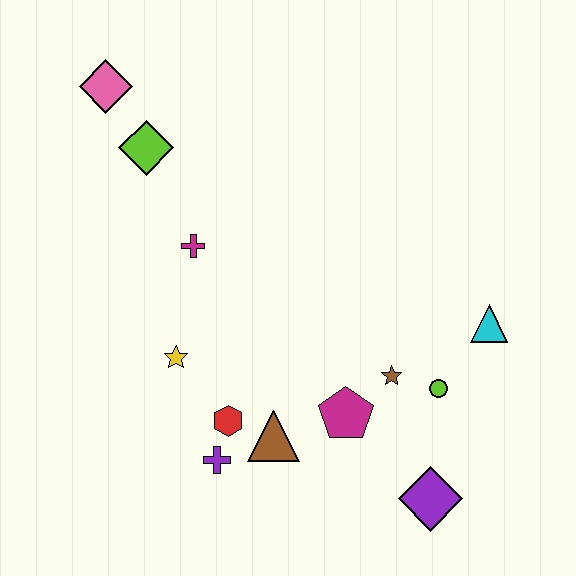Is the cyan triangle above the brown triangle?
Yes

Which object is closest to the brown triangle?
The red hexagon is closest to the brown triangle.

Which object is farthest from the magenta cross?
The purple diamond is farthest from the magenta cross.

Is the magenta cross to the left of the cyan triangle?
Yes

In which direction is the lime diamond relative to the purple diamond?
The lime diamond is above the purple diamond.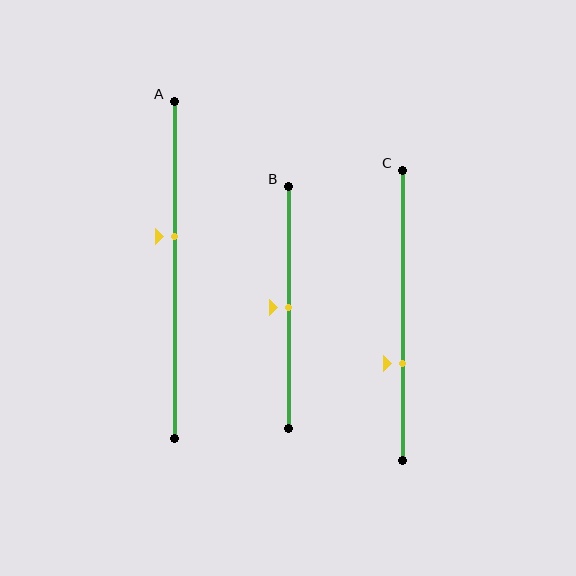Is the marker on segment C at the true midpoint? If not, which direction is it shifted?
No, the marker on segment C is shifted downward by about 16% of the segment length.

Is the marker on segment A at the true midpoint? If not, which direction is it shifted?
No, the marker on segment A is shifted upward by about 10% of the segment length.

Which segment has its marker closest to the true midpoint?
Segment B has its marker closest to the true midpoint.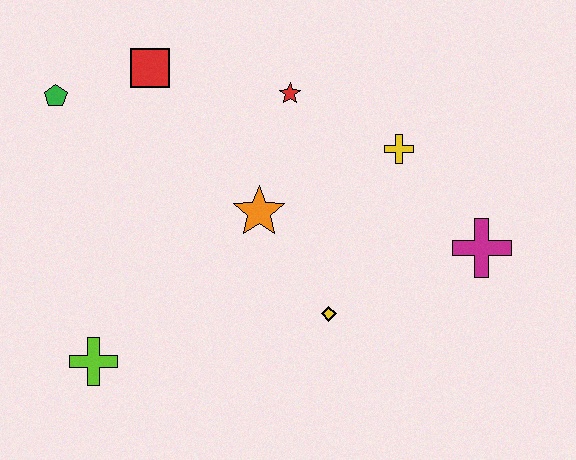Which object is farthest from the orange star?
The green pentagon is farthest from the orange star.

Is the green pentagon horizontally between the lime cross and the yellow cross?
No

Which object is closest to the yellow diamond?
The orange star is closest to the yellow diamond.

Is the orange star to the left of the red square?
No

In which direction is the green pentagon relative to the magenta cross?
The green pentagon is to the left of the magenta cross.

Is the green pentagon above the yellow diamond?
Yes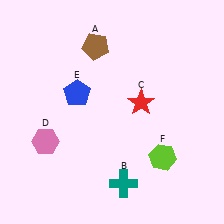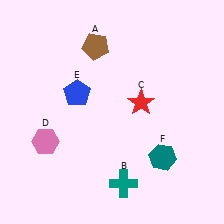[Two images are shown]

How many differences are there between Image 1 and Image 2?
There is 1 difference between the two images.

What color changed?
The hexagon (F) changed from lime in Image 1 to teal in Image 2.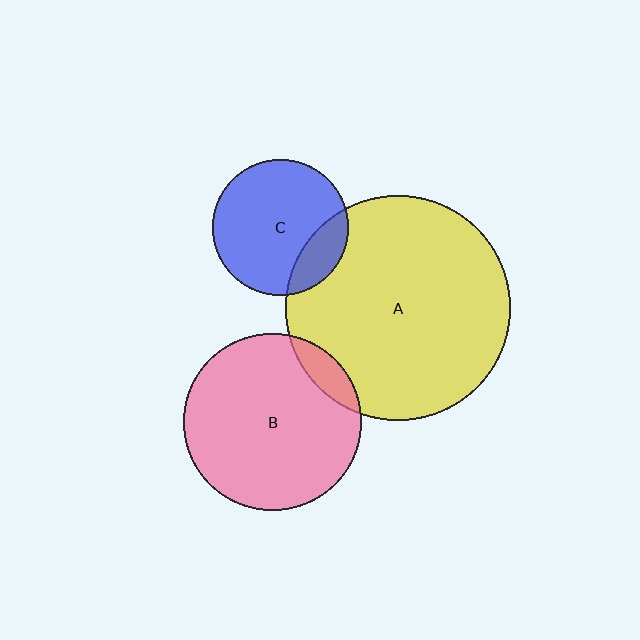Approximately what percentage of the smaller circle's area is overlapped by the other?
Approximately 20%.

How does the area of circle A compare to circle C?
Approximately 2.8 times.